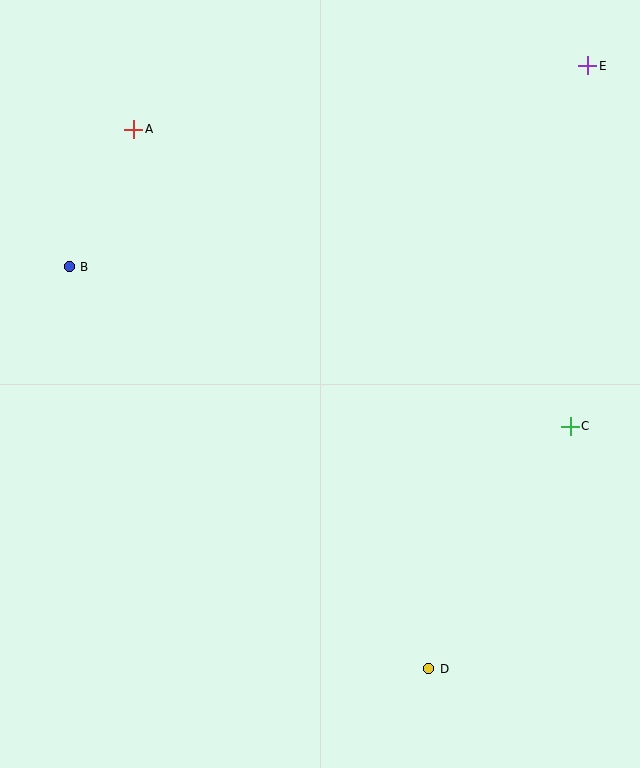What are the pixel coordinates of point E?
Point E is at (588, 66).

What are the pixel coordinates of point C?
Point C is at (570, 426).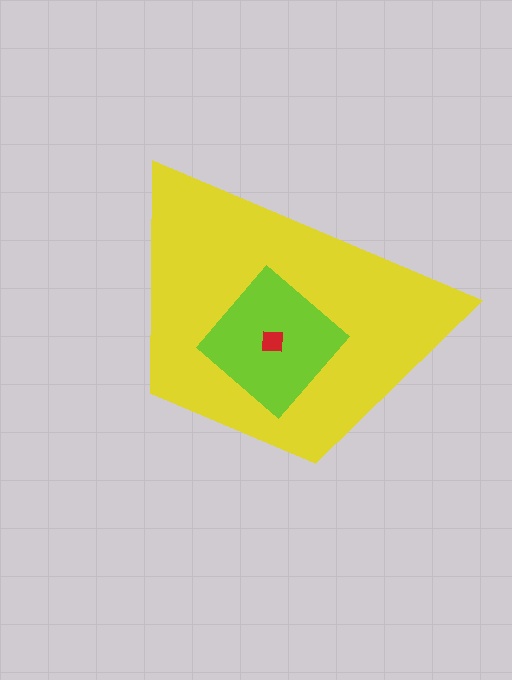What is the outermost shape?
The yellow trapezoid.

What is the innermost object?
The red square.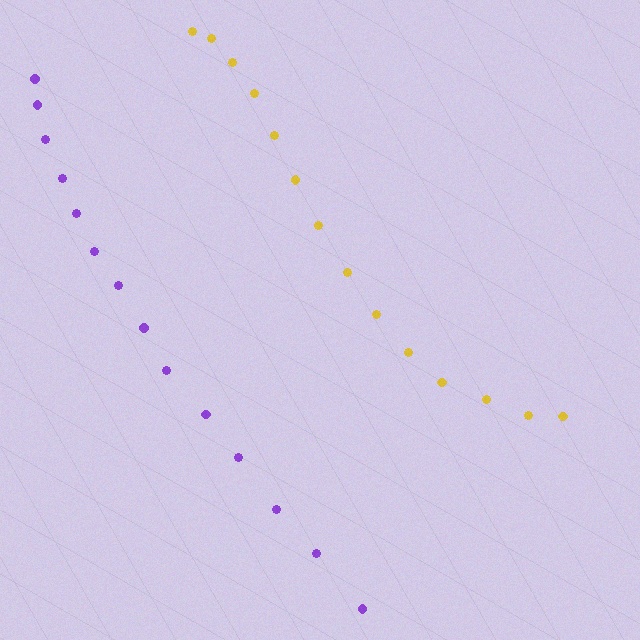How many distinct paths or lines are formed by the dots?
There are 2 distinct paths.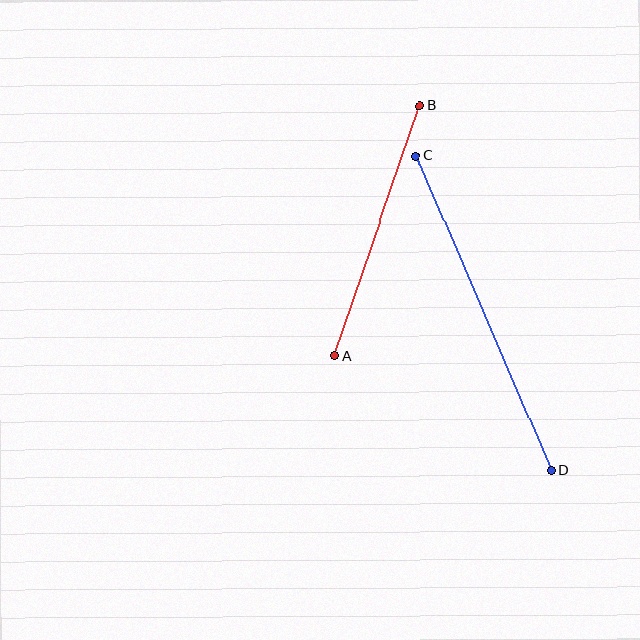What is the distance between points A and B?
The distance is approximately 264 pixels.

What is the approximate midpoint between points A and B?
The midpoint is at approximately (377, 231) pixels.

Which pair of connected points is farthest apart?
Points C and D are farthest apart.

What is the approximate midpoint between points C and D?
The midpoint is at approximately (483, 313) pixels.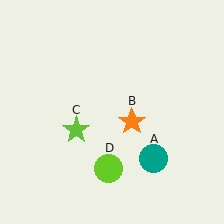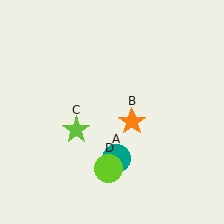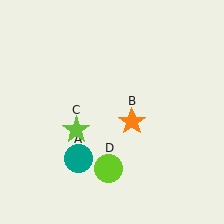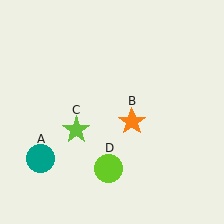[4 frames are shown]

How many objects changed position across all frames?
1 object changed position: teal circle (object A).